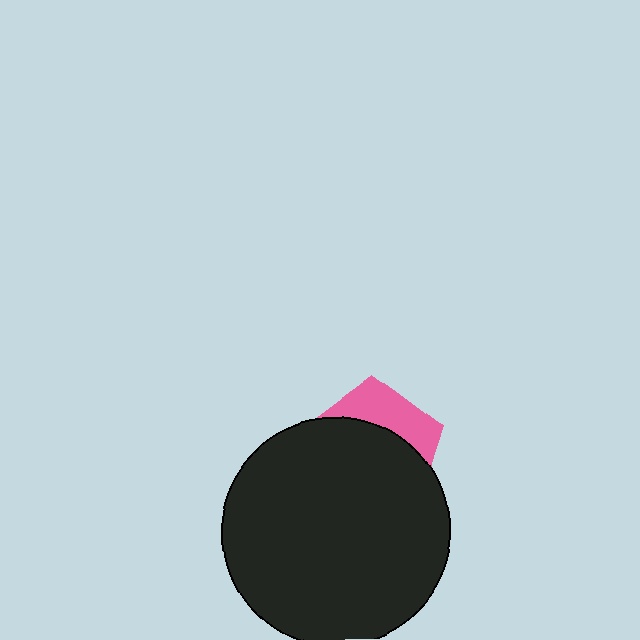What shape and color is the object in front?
The object in front is a black circle.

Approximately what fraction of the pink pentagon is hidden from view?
Roughly 69% of the pink pentagon is hidden behind the black circle.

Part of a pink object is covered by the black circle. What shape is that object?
It is a pentagon.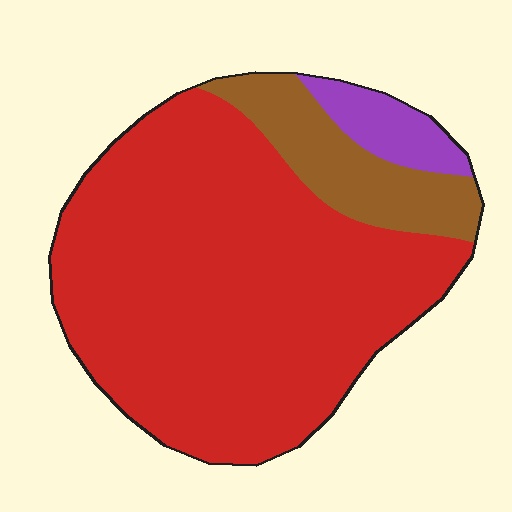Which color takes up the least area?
Purple, at roughly 5%.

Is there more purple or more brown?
Brown.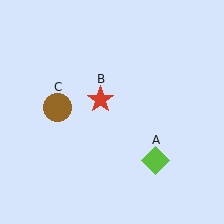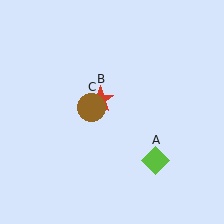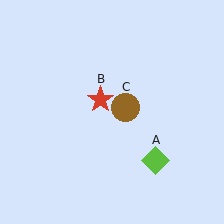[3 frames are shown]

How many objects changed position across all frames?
1 object changed position: brown circle (object C).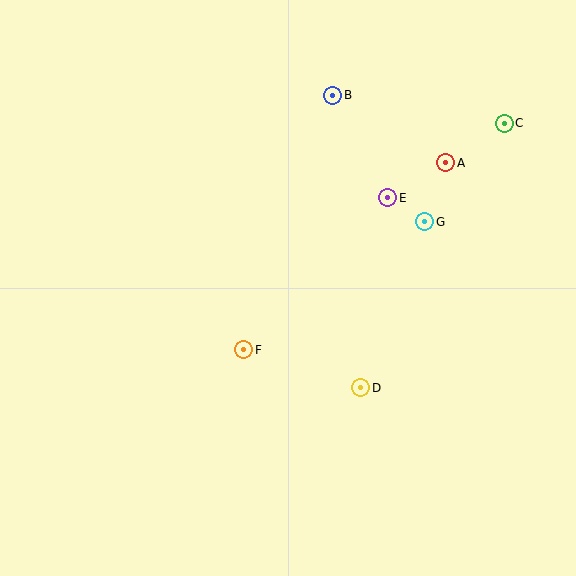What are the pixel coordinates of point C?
Point C is at (504, 123).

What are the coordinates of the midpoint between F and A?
The midpoint between F and A is at (345, 256).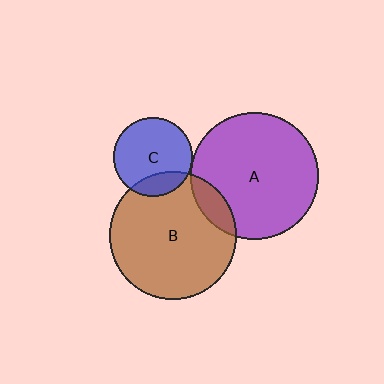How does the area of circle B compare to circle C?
Approximately 2.6 times.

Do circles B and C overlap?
Yes.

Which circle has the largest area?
Circle A (purple).